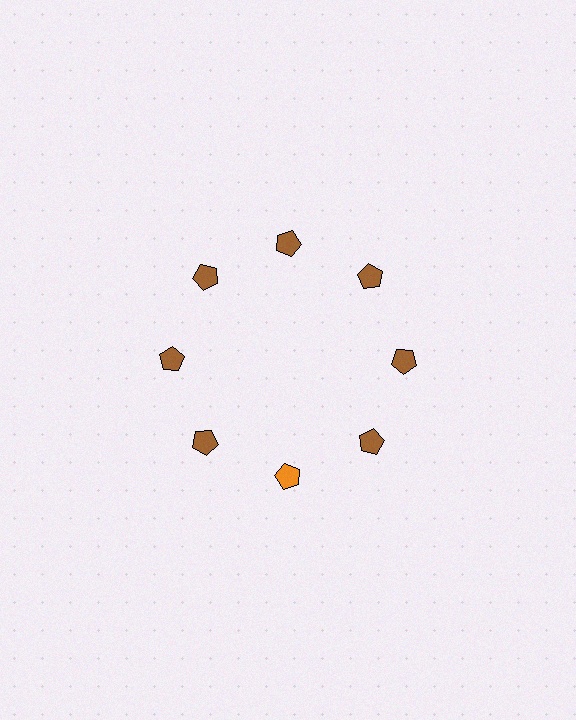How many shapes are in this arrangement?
There are 8 shapes arranged in a ring pattern.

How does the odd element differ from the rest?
It has a different color: orange instead of brown.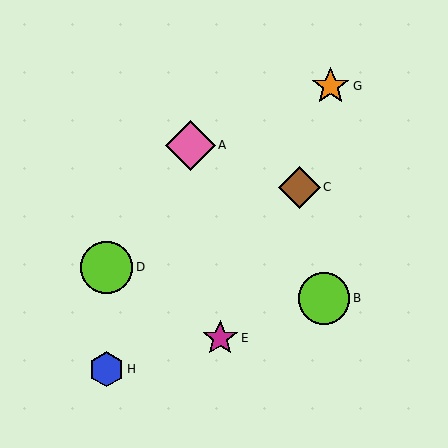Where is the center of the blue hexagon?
The center of the blue hexagon is at (106, 369).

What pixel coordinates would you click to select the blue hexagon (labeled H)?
Click at (106, 369) to select the blue hexagon H.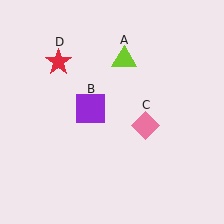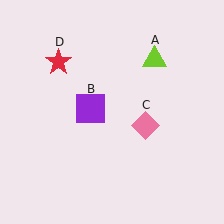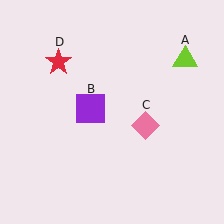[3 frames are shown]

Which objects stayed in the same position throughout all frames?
Purple square (object B) and pink diamond (object C) and red star (object D) remained stationary.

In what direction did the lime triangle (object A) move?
The lime triangle (object A) moved right.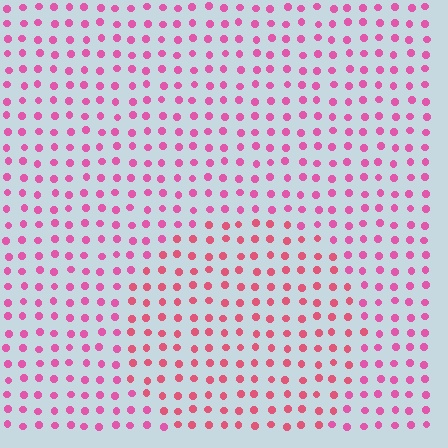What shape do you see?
I see a circle.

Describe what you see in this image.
The image is filled with small pink elements in a uniform arrangement. A circle-shaped region is visible where the elements are tinted to a slightly different hue, forming a subtle color boundary.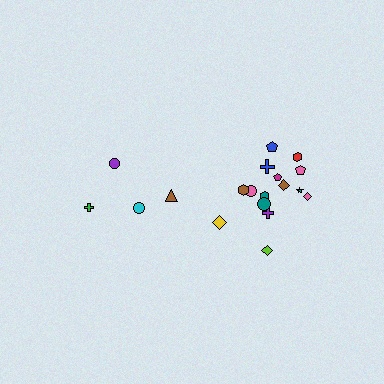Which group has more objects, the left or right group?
The right group.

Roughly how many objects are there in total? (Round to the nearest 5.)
Roughly 20 objects in total.